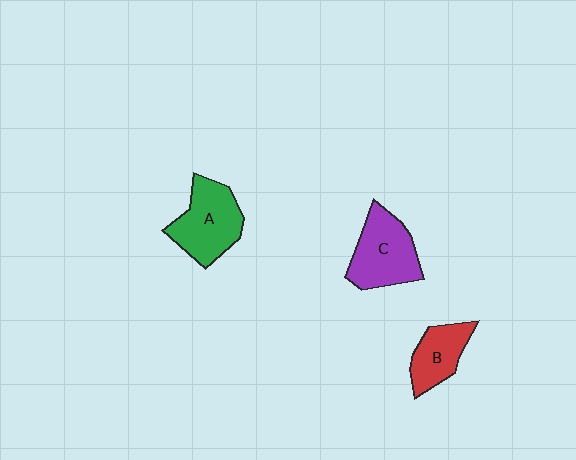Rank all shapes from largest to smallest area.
From largest to smallest: A (green), C (purple), B (red).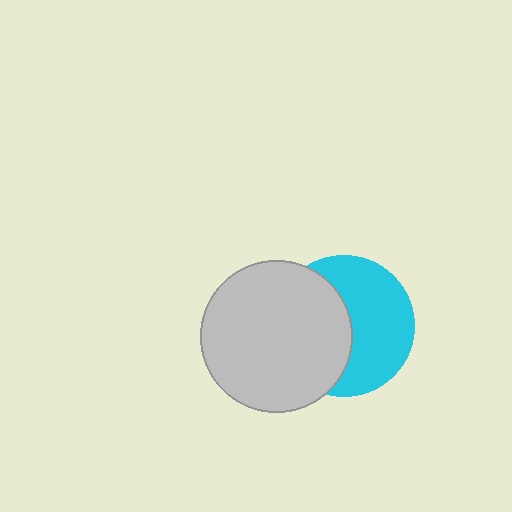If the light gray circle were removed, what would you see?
You would see the complete cyan circle.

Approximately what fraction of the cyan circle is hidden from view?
Roughly 46% of the cyan circle is hidden behind the light gray circle.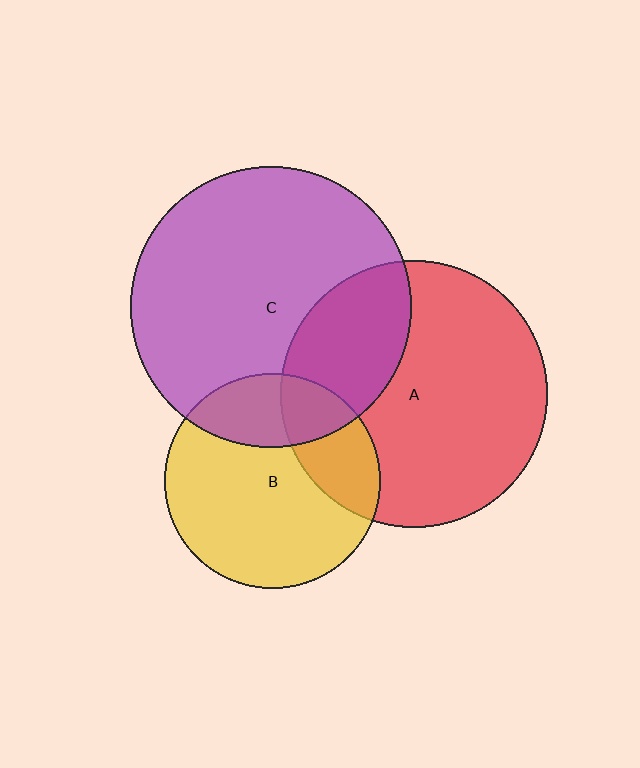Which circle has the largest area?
Circle C (purple).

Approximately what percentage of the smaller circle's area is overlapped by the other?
Approximately 25%.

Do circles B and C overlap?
Yes.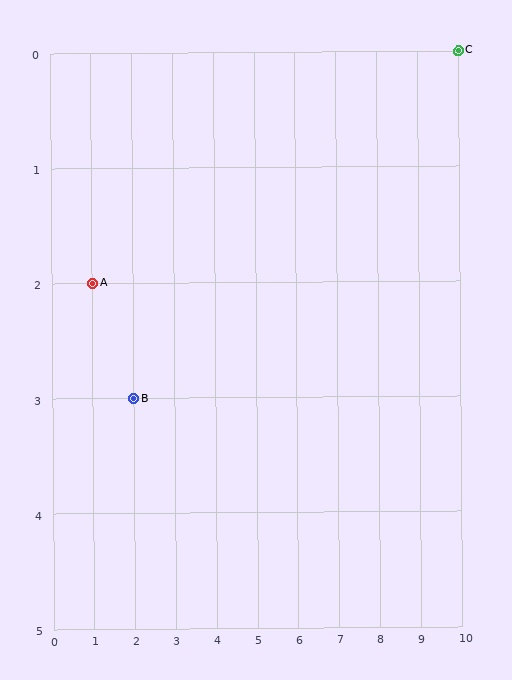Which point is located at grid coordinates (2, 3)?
Point B is at (2, 3).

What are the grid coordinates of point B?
Point B is at grid coordinates (2, 3).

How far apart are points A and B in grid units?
Points A and B are 1 column and 1 row apart (about 1.4 grid units diagonally).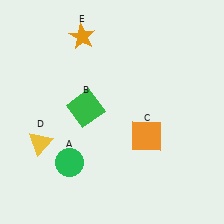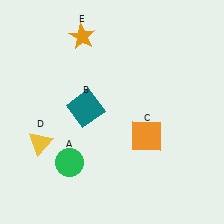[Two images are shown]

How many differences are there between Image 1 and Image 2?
There is 1 difference between the two images.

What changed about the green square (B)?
In Image 1, B is green. In Image 2, it changed to teal.